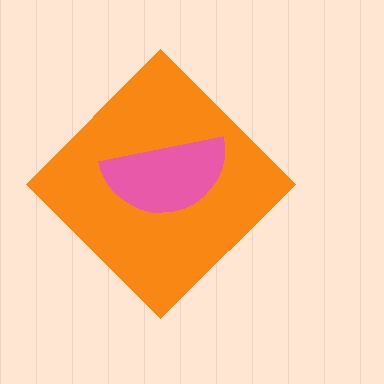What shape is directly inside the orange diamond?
The pink semicircle.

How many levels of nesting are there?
2.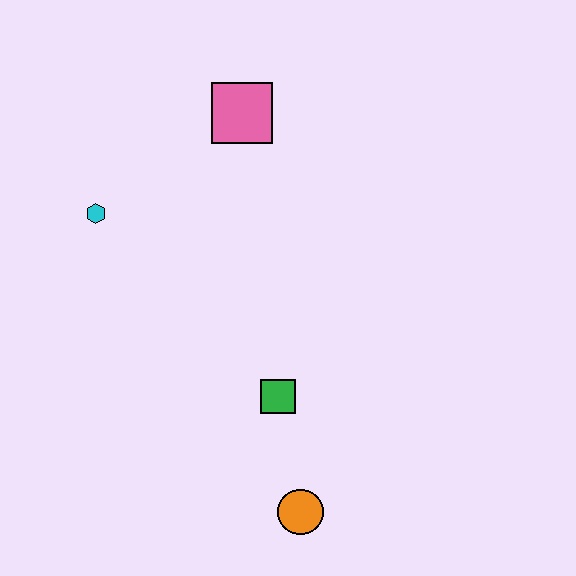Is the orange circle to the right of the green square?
Yes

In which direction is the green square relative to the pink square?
The green square is below the pink square.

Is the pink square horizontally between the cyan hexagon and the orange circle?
Yes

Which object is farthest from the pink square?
The orange circle is farthest from the pink square.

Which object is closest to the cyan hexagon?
The pink square is closest to the cyan hexagon.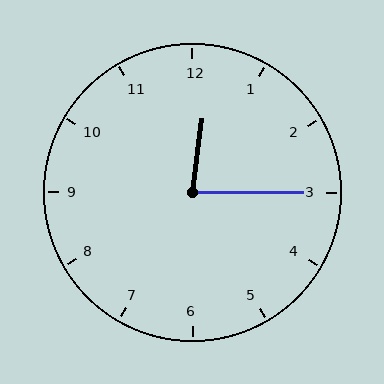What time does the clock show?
12:15.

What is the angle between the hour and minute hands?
Approximately 82 degrees.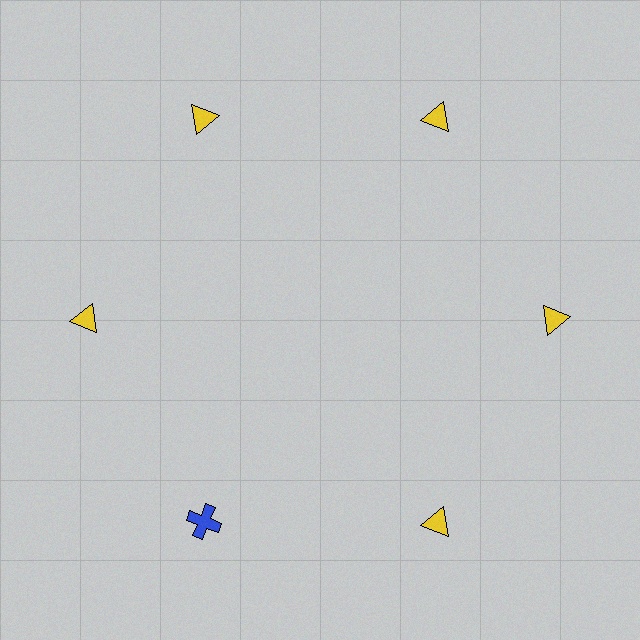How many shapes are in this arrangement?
There are 6 shapes arranged in a ring pattern.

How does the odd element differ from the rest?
It differs in both color (blue instead of yellow) and shape (cross instead of triangle).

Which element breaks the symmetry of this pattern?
The blue cross at roughly the 7 o'clock position breaks the symmetry. All other shapes are yellow triangles.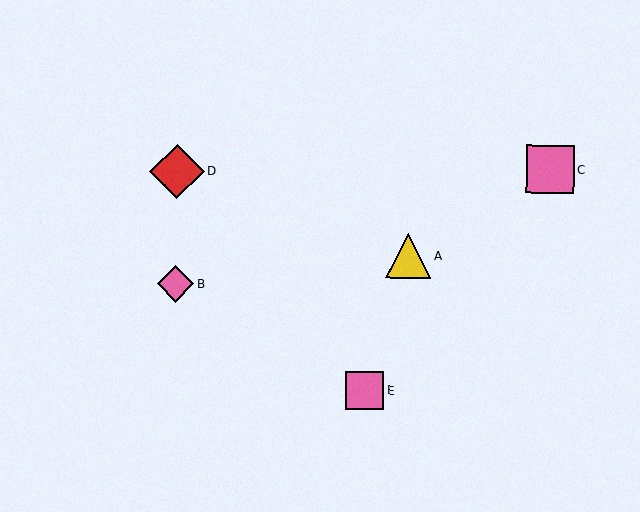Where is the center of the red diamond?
The center of the red diamond is at (177, 171).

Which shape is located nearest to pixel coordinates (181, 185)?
The red diamond (labeled D) at (177, 171) is nearest to that location.